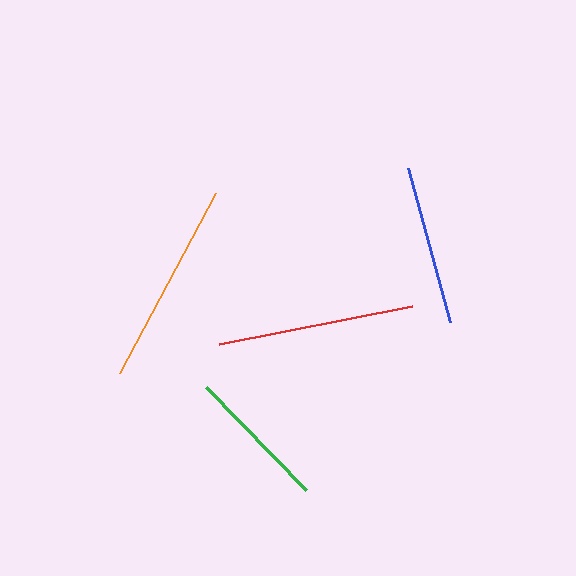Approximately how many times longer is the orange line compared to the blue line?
The orange line is approximately 1.3 times the length of the blue line.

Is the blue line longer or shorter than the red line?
The red line is longer than the blue line.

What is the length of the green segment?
The green segment is approximately 143 pixels long.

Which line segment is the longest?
The orange line is the longest at approximately 204 pixels.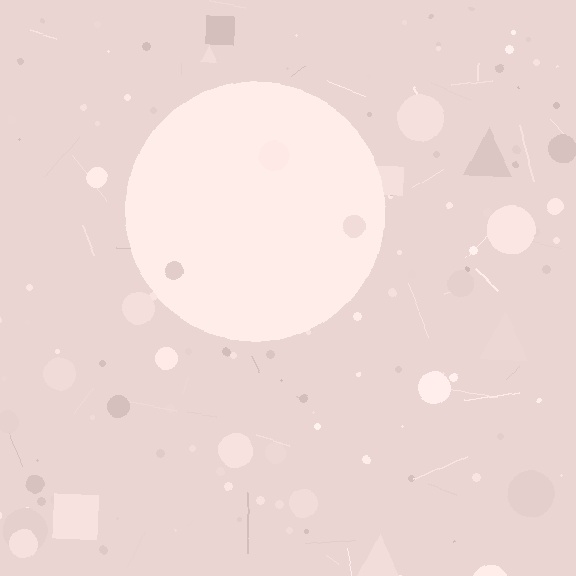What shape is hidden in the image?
A circle is hidden in the image.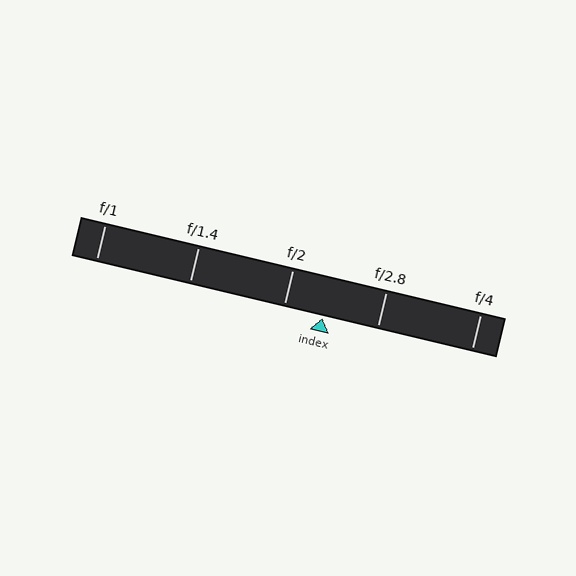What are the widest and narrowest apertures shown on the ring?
The widest aperture shown is f/1 and the narrowest is f/4.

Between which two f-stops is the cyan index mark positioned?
The index mark is between f/2 and f/2.8.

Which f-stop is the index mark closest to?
The index mark is closest to f/2.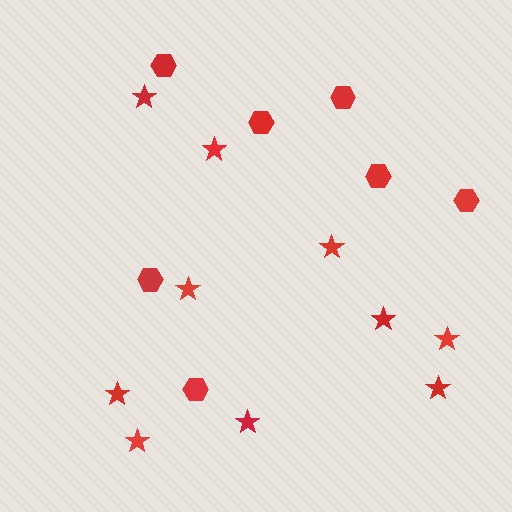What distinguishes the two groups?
There are 2 groups: one group of stars (10) and one group of hexagons (7).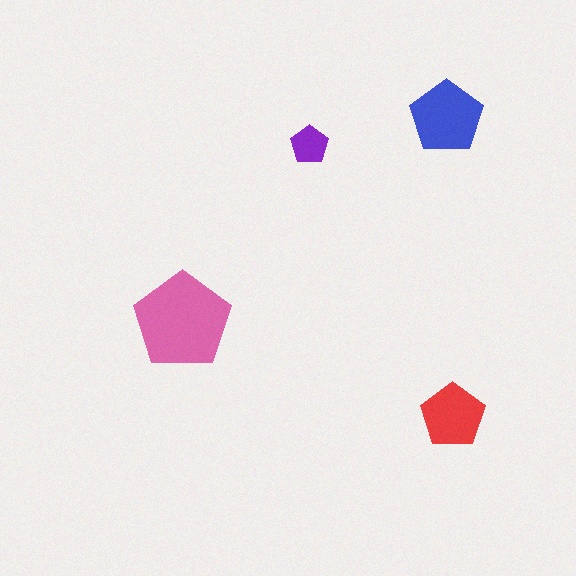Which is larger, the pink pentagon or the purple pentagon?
The pink one.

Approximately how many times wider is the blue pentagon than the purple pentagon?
About 2 times wider.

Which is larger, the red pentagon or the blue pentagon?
The blue one.